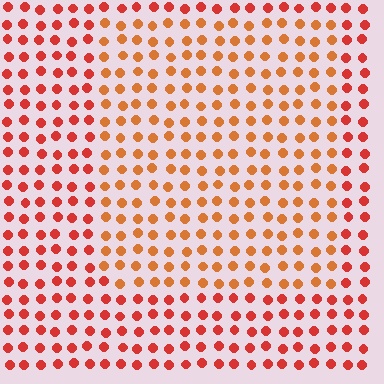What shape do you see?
I see a rectangle.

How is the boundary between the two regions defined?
The boundary is defined purely by a slight shift in hue (about 24 degrees). Spacing, size, and orientation are identical on both sides.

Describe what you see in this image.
The image is filled with small red elements in a uniform arrangement. A rectangle-shaped region is visible where the elements are tinted to a slightly different hue, forming a subtle color boundary.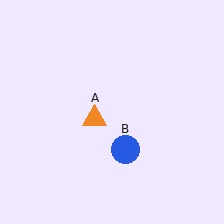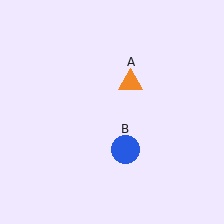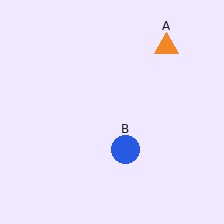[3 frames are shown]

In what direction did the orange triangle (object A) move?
The orange triangle (object A) moved up and to the right.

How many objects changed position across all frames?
1 object changed position: orange triangle (object A).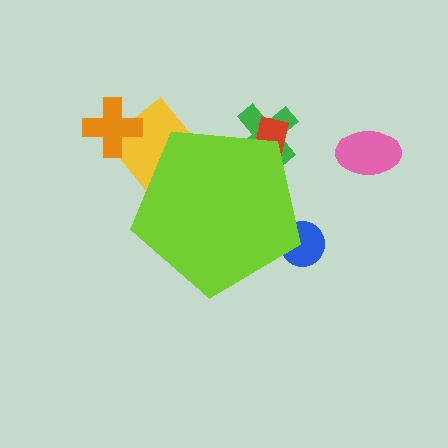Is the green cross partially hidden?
Yes, the green cross is partially hidden behind the lime pentagon.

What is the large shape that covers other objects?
A lime pentagon.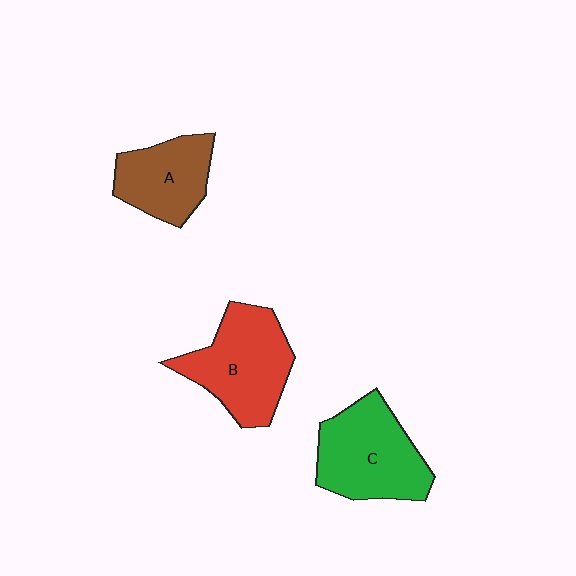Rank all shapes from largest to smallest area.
From largest to smallest: C (green), B (red), A (brown).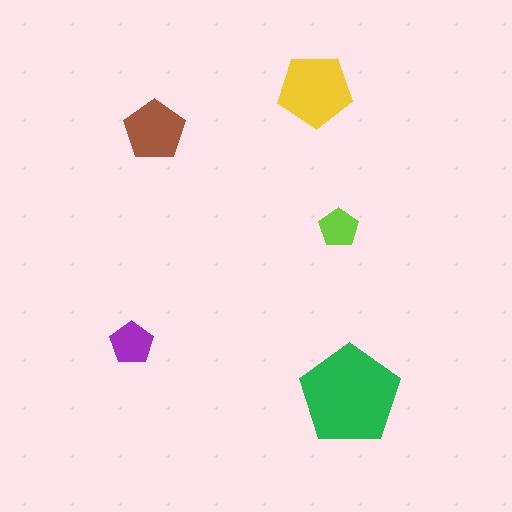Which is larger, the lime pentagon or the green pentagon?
The green one.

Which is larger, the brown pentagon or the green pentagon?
The green one.